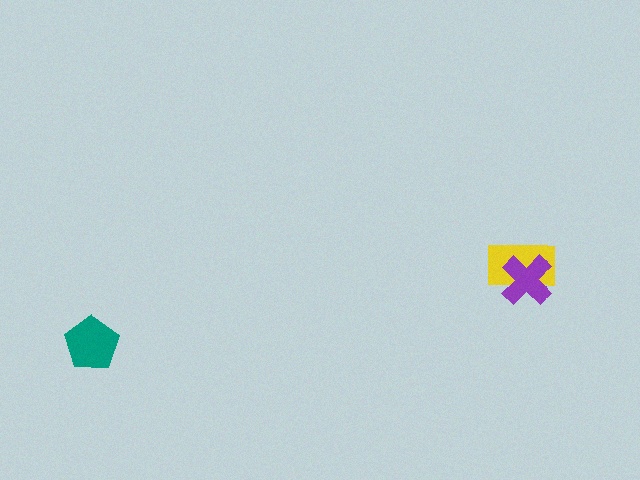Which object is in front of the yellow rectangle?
The purple cross is in front of the yellow rectangle.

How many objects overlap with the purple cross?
1 object overlaps with the purple cross.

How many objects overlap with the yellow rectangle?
1 object overlaps with the yellow rectangle.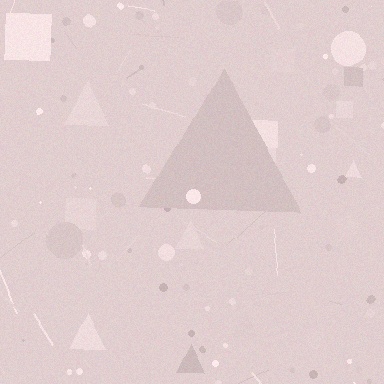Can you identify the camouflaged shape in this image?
The camouflaged shape is a triangle.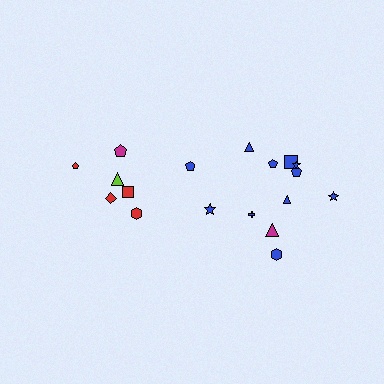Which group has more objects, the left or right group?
The right group.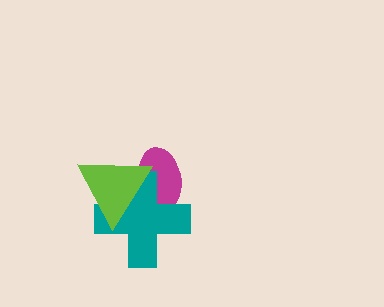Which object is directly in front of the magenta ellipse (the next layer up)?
The teal cross is directly in front of the magenta ellipse.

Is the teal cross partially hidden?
Yes, it is partially covered by another shape.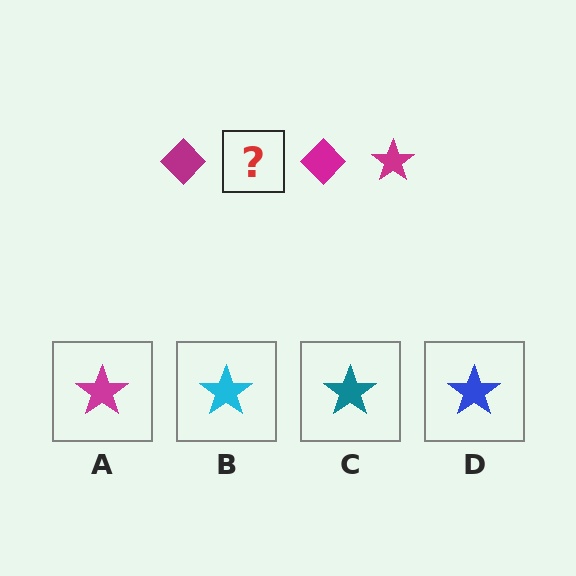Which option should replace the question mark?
Option A.